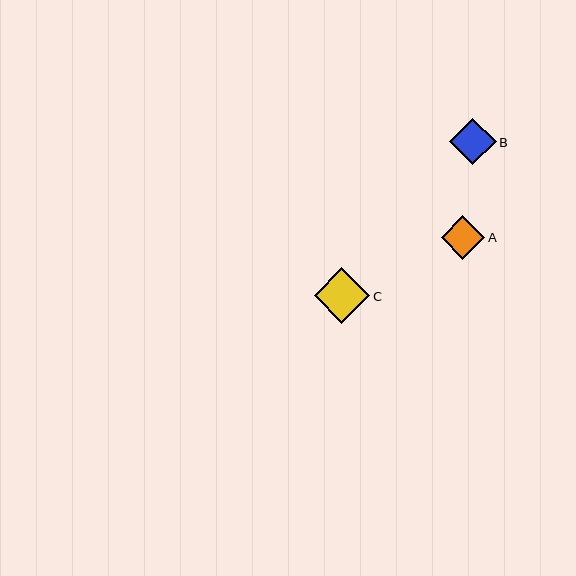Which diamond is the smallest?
Diamond A is the smallest with a size of approximately 44 pixels.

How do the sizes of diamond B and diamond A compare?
Diamond B and diamond A are approximately the same size.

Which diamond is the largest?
Diamond C is the largest with a size of approximately 56 pixels.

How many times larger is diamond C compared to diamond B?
Diamond C is approximately 1.2 times the size of diamond B.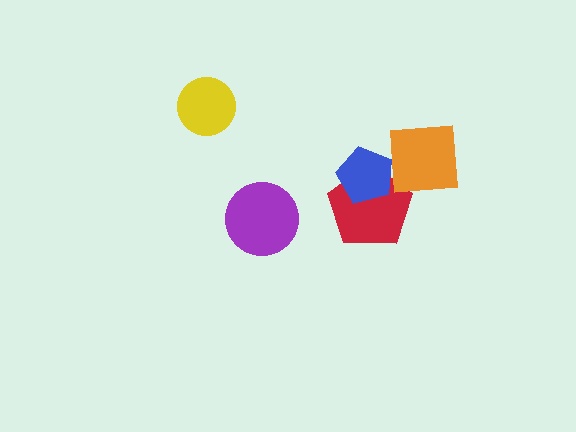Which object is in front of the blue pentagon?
The orange square is in front of the blue pentagon.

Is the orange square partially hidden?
No, no other shape covers it.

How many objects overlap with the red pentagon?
2 objects overlap with the red pentagon.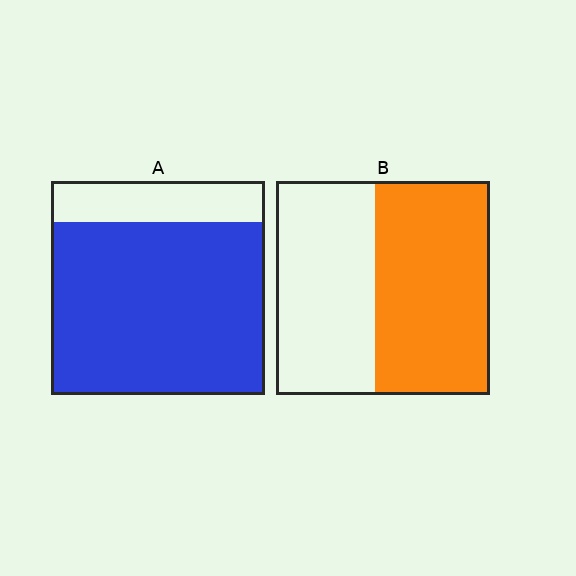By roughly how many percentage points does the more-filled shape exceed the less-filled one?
By roughly 25 percentage points (A over B).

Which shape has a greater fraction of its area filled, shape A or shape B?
Shape A.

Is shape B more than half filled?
Roughly half.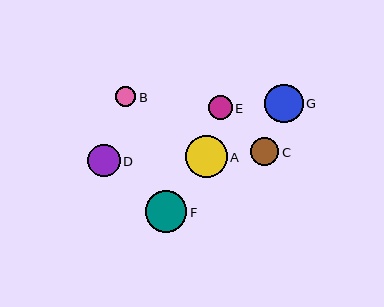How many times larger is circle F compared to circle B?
Circle F is approximately 2.1 times the size of circle B.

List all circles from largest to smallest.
From largest to smallest: F, A, G, D, C, E, B.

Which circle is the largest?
Circle F is the largest with a size of approximately 42 pixels.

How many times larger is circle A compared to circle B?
Circle A is approximately 2.0 times the size of circle B.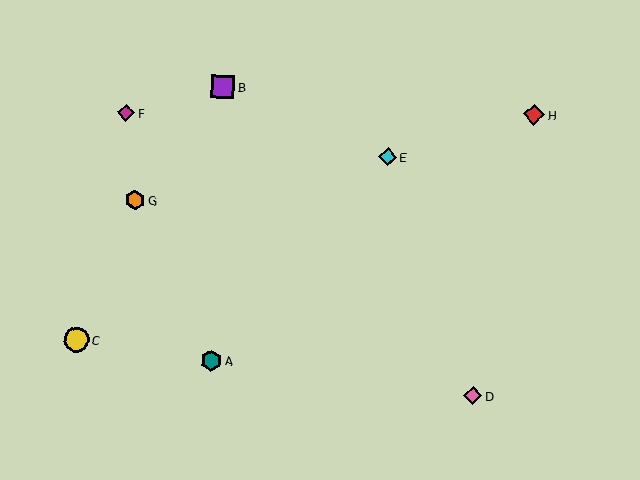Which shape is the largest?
The yellow circle (labeled C) is the largest.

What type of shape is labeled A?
Shape A is a teal hexagon.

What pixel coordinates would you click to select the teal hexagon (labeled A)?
Click at (211, 361) to select the teal hexagon A.